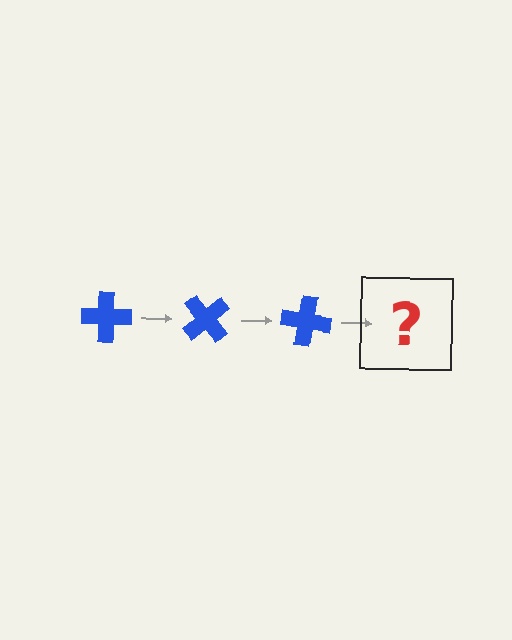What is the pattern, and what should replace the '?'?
The pattern is that the cross rotates 50 degrees each step. The '?' should be a blue cross rotated 150 degrees.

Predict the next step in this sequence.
The next step is a blue cross rotated 150 degrees.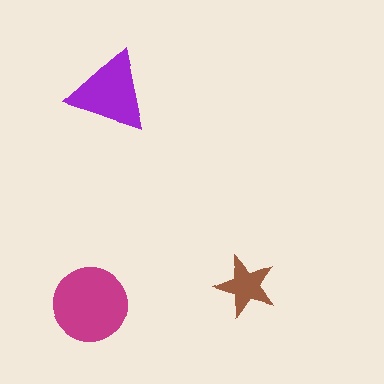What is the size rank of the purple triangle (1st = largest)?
2nd.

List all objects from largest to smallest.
The magenta circle, the purple triangle, the brown star.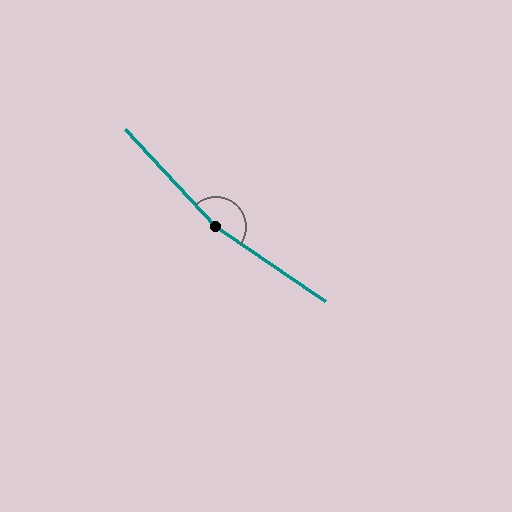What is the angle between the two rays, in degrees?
Approximately 167 degrees.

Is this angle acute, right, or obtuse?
It is obtuse.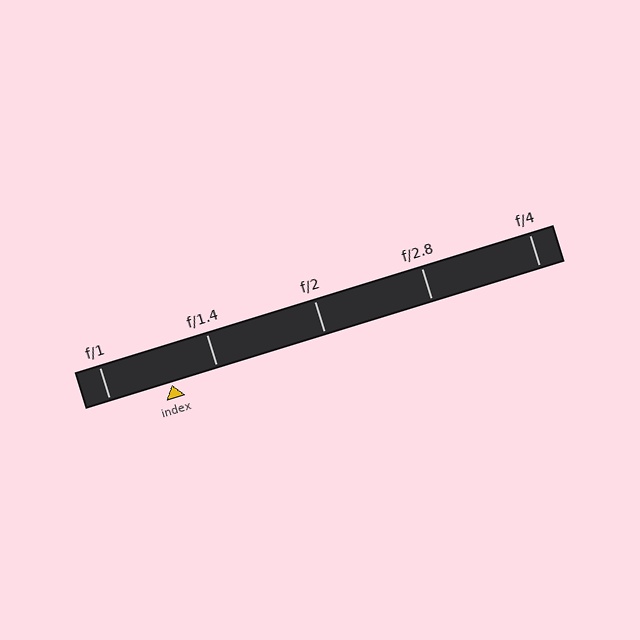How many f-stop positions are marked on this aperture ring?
There are 5 f-stop positions marked.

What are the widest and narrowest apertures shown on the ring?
The widest aperture shown is f/1 and the narrowest is f/4.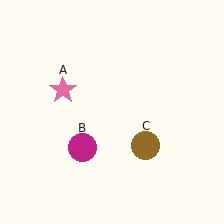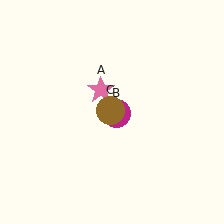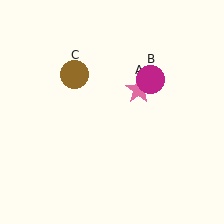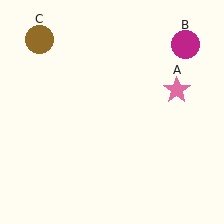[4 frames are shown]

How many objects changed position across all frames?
3 objects changed position: pink star (object A), magenta circle (object B), brown circle (object C).